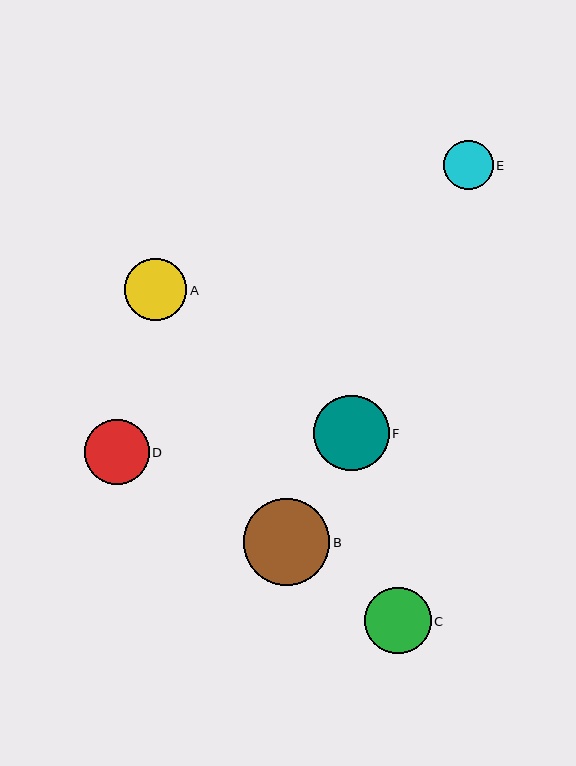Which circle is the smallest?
Circle E is the smallest with a size of approximately 49 pixels.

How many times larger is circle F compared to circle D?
Circle F is approximately 1.2 times the size of circle D.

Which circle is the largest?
Circle B is the largest with a size of approximately 87 pixels.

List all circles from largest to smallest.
From largest to smallest: B, F, C, D, A, E.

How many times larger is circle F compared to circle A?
Circle F is approximately 1.2 times the size of circle A.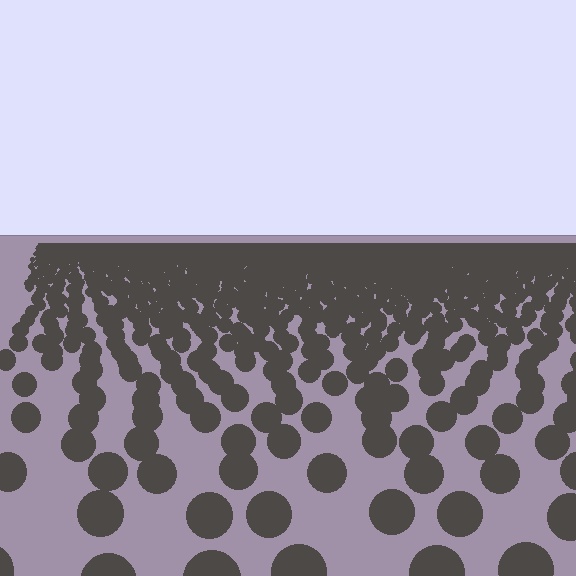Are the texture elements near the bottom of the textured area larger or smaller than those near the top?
Larger. Near the bottom, elements are closer to the viewer and appear at a bigger on-screen size.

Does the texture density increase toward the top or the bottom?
Density increases toward the top.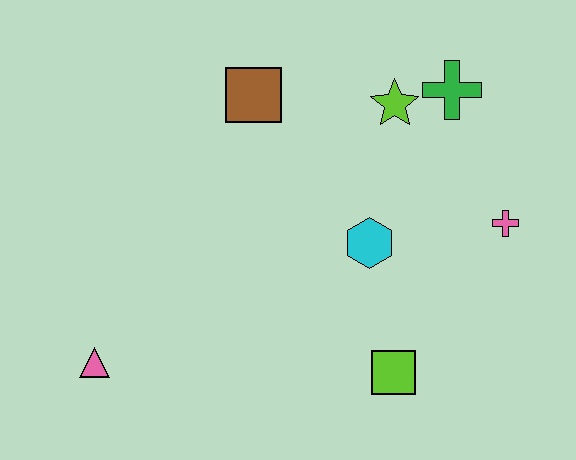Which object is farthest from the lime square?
The brown square is farthest from the lime square.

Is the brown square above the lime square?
Yes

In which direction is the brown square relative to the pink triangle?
The brown square is above the pink triangle.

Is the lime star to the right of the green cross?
No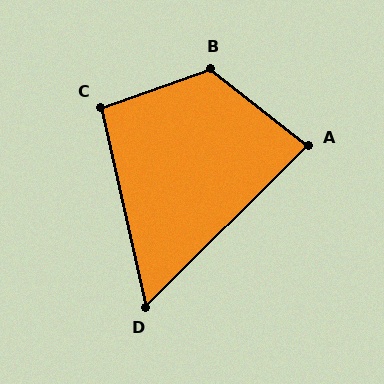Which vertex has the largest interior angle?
B, at approximately 122 degrees.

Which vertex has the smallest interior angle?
D, at approximately 58 degrees.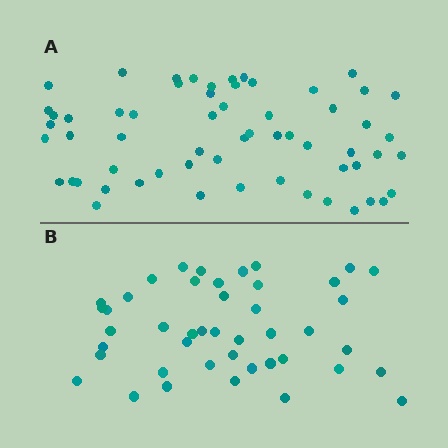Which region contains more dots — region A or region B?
Region A (the top region) has more dots.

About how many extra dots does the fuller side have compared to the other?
Region A has approximately 15 more dots than region B.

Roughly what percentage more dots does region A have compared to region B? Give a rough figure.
About 35% more.